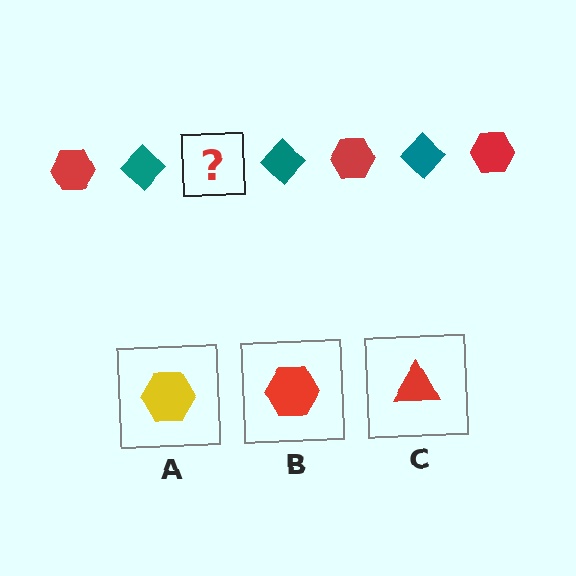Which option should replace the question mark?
Option B.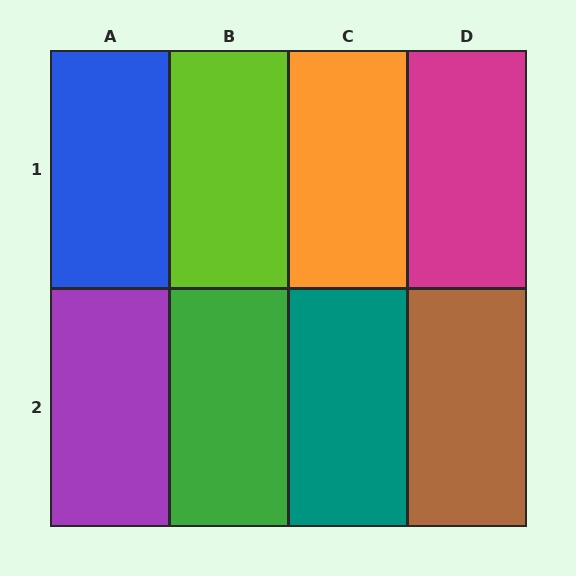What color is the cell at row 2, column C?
Teal.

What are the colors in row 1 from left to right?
Blue, lime, orange, magenta.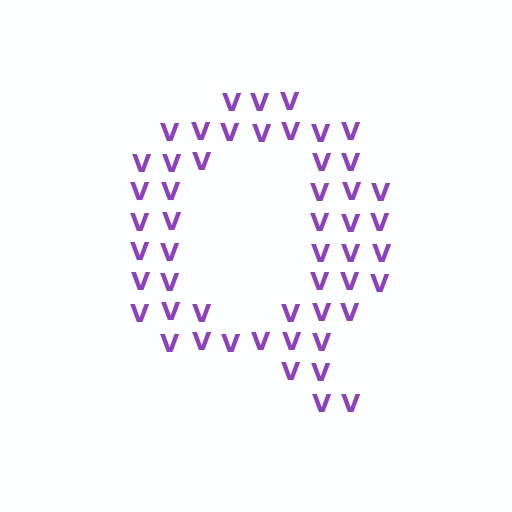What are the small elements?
The small elements are letter V's.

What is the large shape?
The large shape is the letter Q.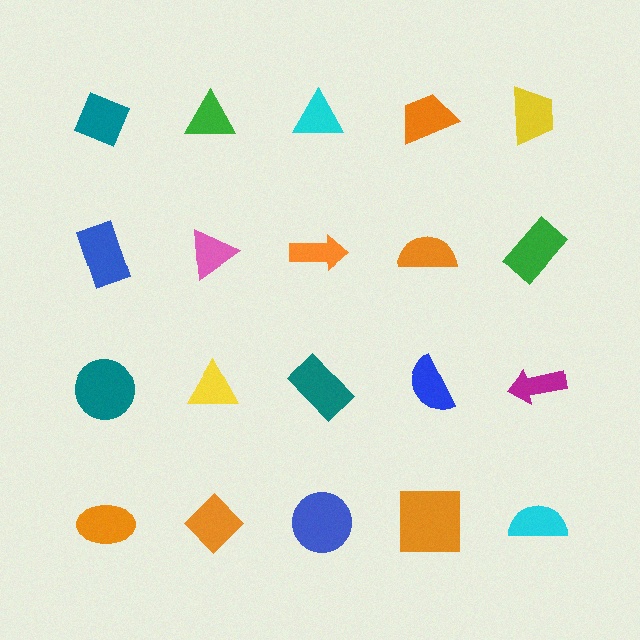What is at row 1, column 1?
A teal diamond.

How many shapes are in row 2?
5 shapes.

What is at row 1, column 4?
An orange trapezoid.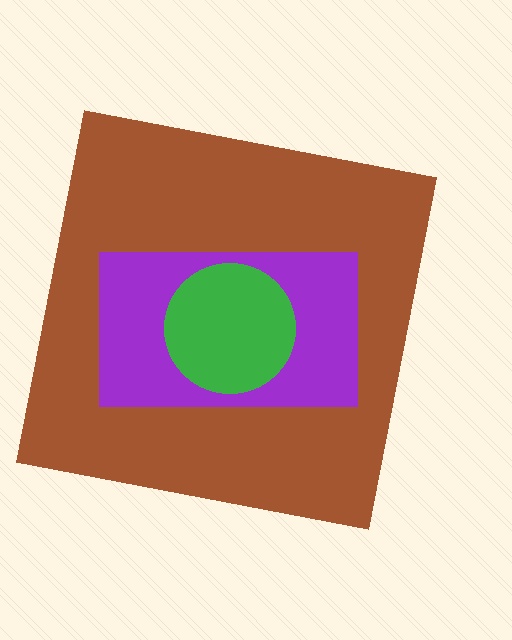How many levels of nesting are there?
3.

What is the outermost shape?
The brown square.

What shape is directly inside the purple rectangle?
The green circle.